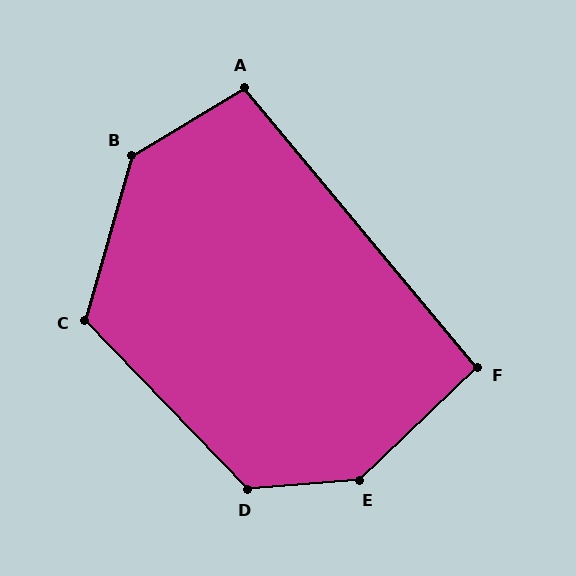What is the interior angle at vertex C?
Approximately 121 degrees (obtuse).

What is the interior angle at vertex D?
Approximately 129 degrees (obtuse).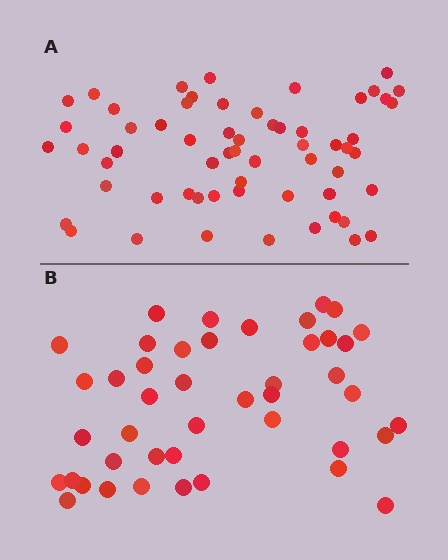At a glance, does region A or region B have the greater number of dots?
Region A (the top region) has more dots.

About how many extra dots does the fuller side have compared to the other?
Region A has approximately 15 more dots than region B.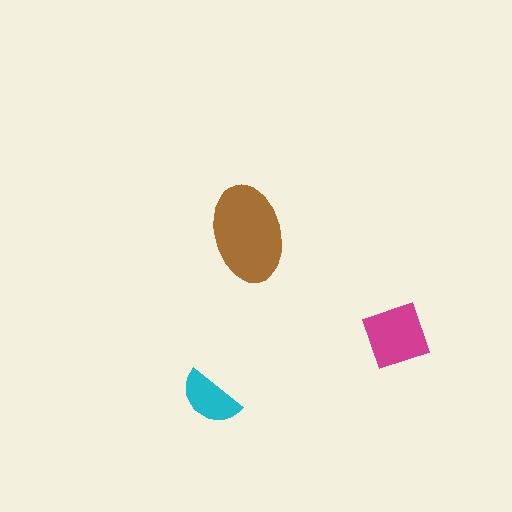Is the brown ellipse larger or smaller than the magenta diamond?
Larger.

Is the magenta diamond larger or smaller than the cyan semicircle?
Larger.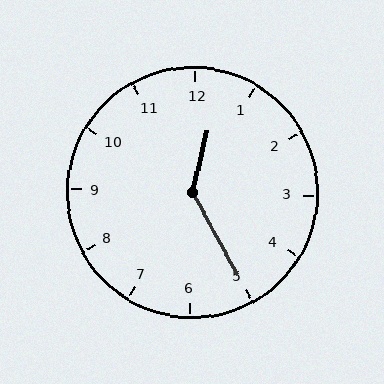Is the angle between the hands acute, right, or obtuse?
It is obtuse.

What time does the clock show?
12:25.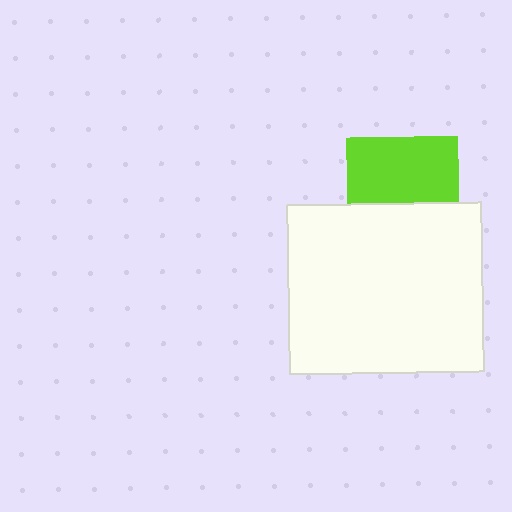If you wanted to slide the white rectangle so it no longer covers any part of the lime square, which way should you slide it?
Slide it down — that is the most direct way to separate the two shapes.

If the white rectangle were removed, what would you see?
You would see the complete lime square.